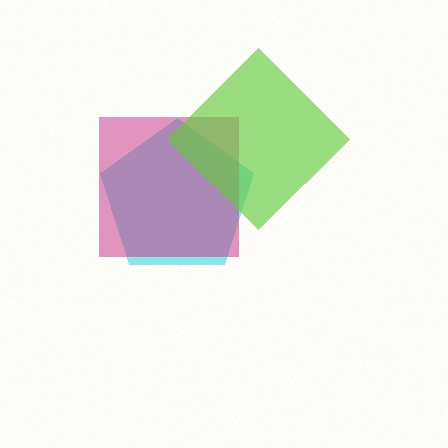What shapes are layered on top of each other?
The layered shapes are: a cyan pentagon, a magenta square, a lime diamond.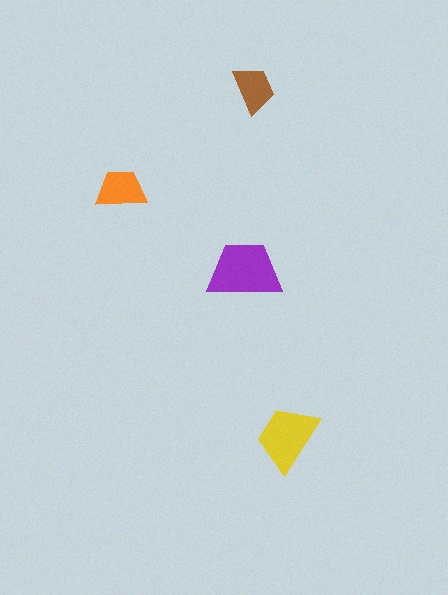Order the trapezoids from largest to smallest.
the purple one, the yellow one, the orange one, the brown one.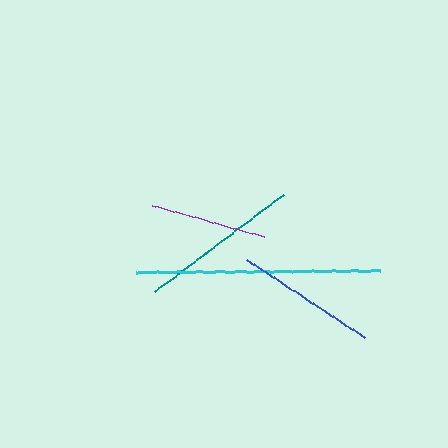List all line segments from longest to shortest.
From longest to shortest: cyan, teal, blue, purple.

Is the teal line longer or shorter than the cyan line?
The cyan line is longer than the teal line.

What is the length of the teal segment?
The teal segment is approximately 160 pixels long.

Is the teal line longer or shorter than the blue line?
The teal line is longer than the blue line.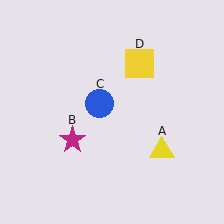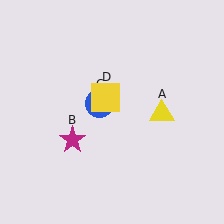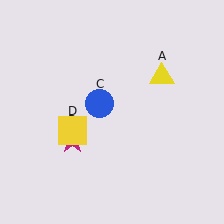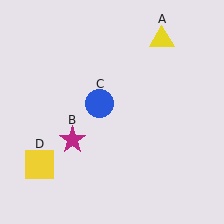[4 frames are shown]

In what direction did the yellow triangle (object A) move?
The yellow triangle (object A) moved up.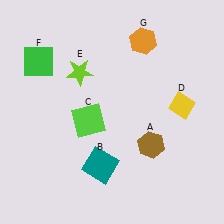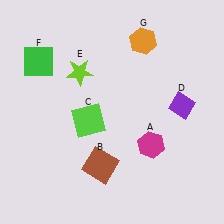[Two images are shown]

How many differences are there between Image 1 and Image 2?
There are 3 differences between the two images.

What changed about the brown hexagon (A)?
In Image 1, A is brown. In Image 2, it changed to magenta.